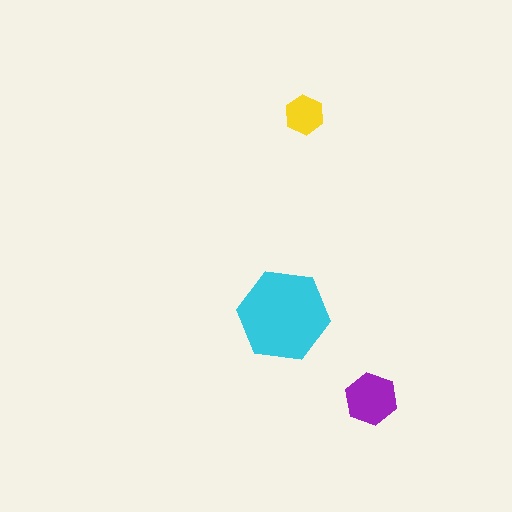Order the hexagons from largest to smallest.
the cyan one, the purple one, the yellow one.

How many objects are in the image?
There are 3 objects in the image.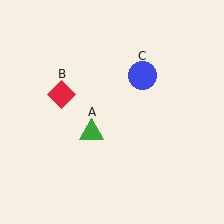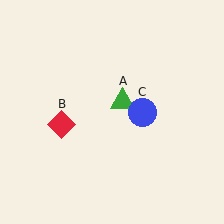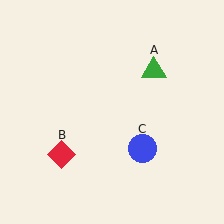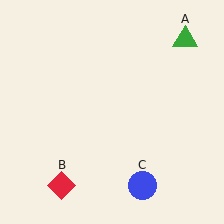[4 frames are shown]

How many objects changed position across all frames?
3 objects changed position: green triangle (object A), red diamond (object B), blue circle (object C).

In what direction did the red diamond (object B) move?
The red diamond (object B) moved down.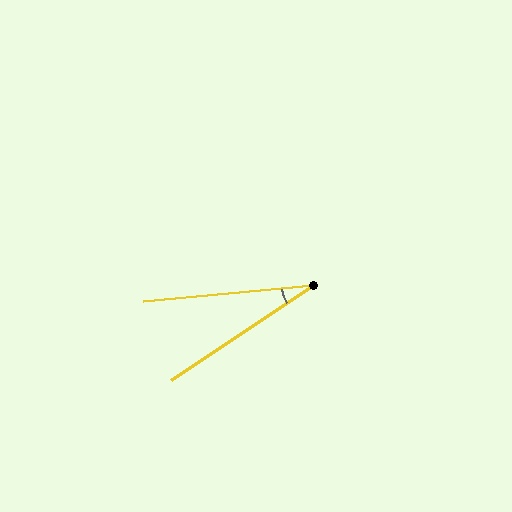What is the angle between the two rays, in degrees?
Approximately 28 degrees.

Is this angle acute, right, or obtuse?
It is acute.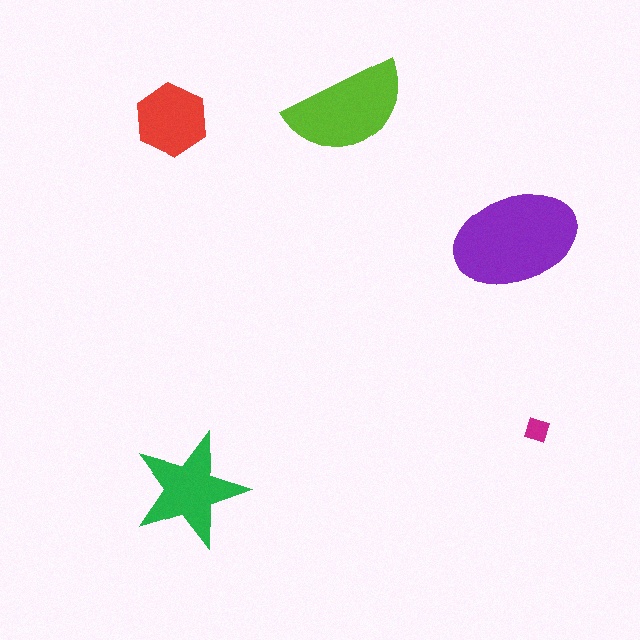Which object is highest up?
The lime semicircle is topmost.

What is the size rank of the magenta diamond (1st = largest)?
5th.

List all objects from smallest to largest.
The magenta diamond, the red hexagon, the green star, the lime semicircle, the purple ellipse.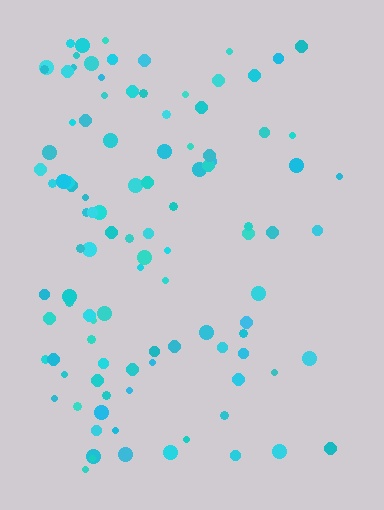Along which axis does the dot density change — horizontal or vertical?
Horizontal.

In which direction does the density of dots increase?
From right to left, with the left side densest.